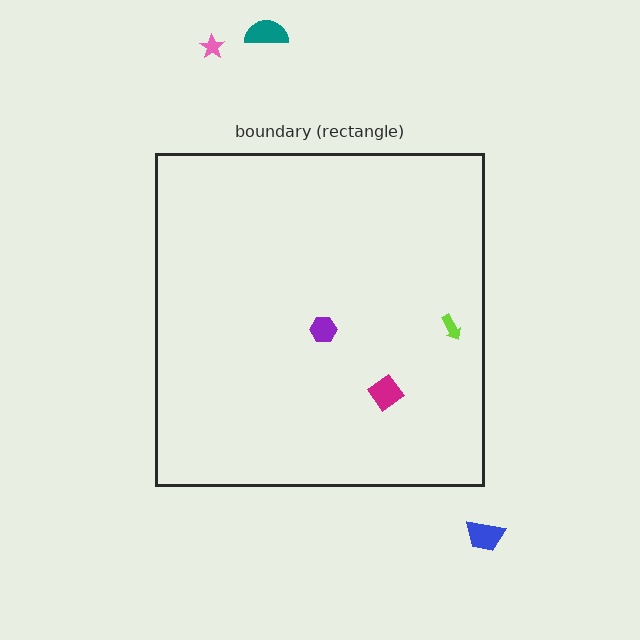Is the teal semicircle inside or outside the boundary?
Outside.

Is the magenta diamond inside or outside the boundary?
Inside.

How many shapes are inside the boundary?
3 inside, 3 outside.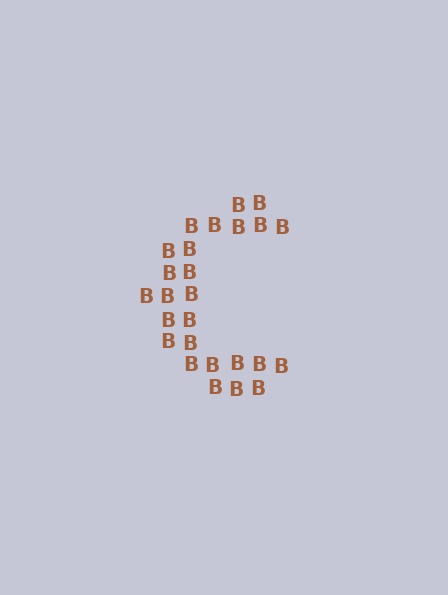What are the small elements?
The small elements are letter B's.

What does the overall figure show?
The overall figure shows the letter C.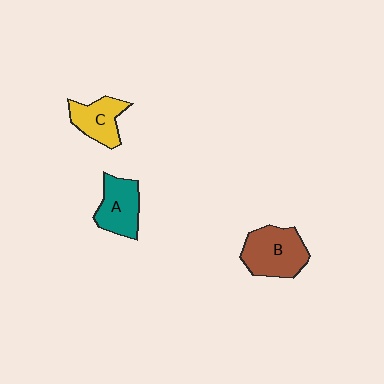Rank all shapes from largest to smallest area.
From largest to smallest: B (brown), A (teal), C (yellow).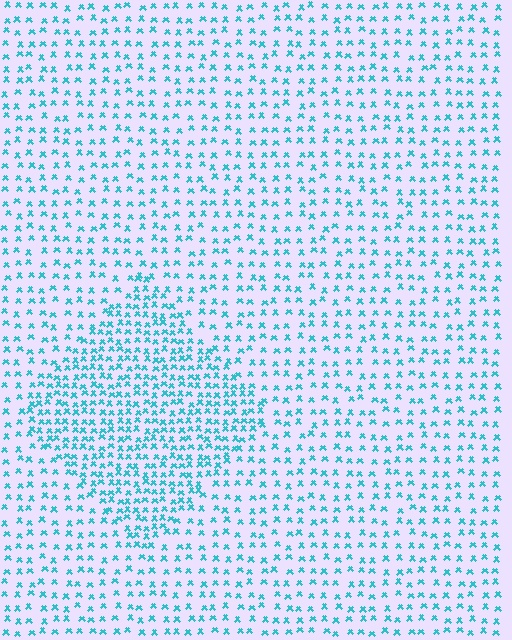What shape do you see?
I see a diamond.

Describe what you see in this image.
The image contains small cyan elements arranged at two different densities. A diamond-shaped region is visible where the elements are more densely packed than the surrounding area.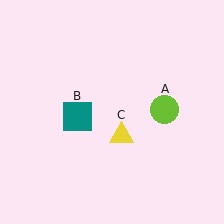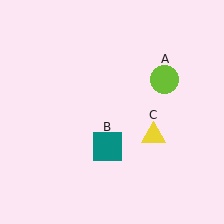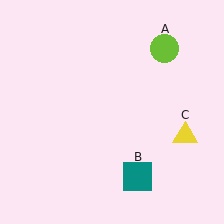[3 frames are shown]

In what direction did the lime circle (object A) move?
The lime circle (object A) moved up.